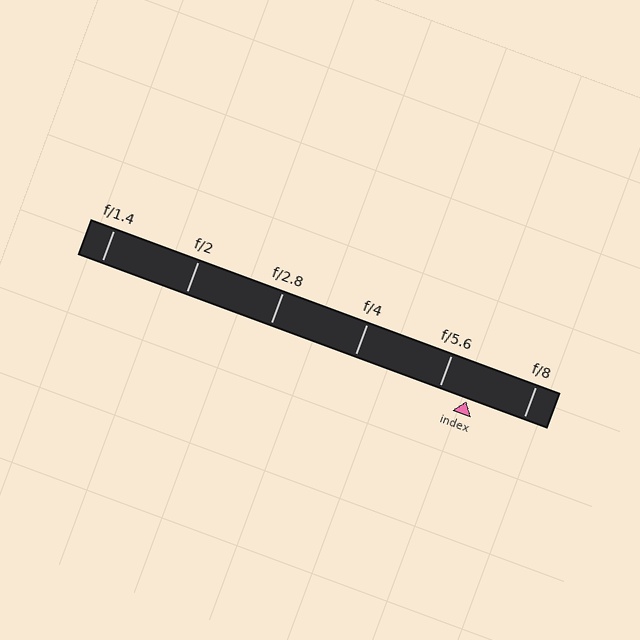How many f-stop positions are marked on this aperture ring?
There are 6 f-stop positions marked.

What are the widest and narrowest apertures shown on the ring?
The widest aperture shown is f/1.4 and the narrowest is f/8.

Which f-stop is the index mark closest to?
The index mark is closest to f/5.6.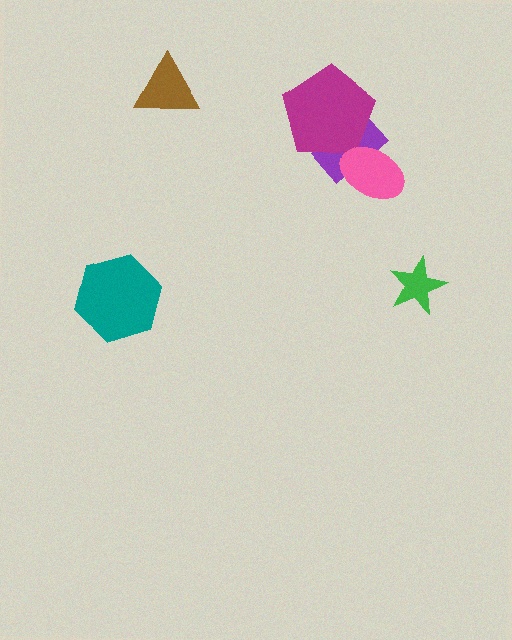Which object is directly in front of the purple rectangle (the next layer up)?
The magenta pentagon is directly in front of the purple rectangle.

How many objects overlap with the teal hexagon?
0 objects overlap with the teal hexagon.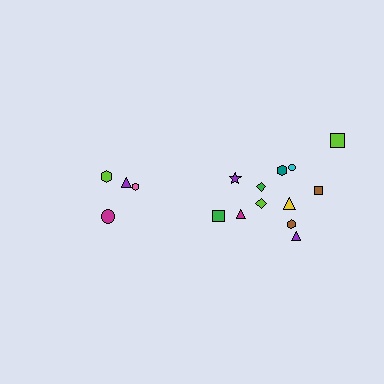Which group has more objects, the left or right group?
The right group.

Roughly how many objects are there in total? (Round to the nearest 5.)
Roughly 15 objects in total.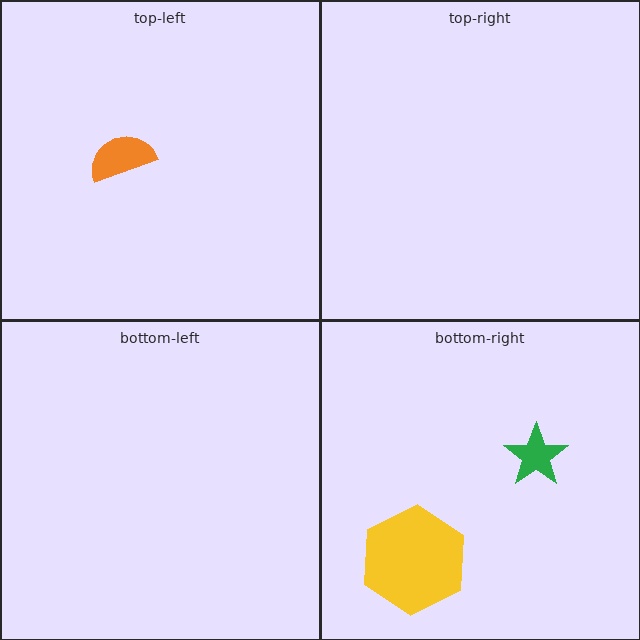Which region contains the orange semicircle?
The top-left region.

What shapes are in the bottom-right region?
The yellow hexagon, the green star.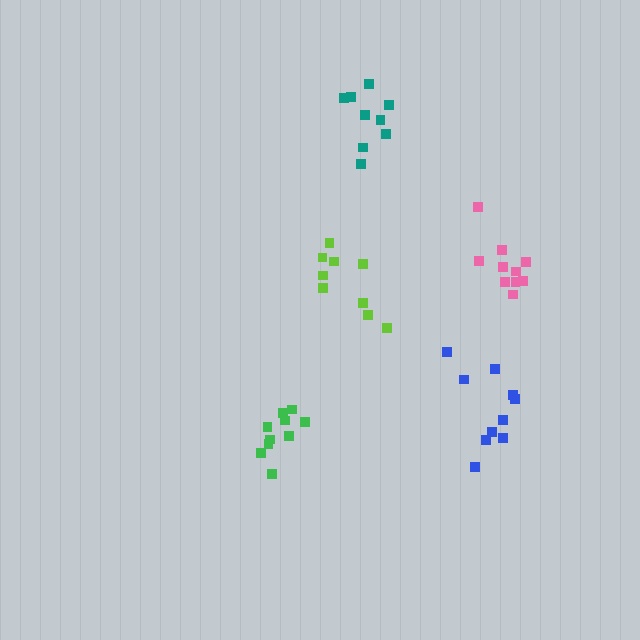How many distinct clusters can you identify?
There are 5 distinct clusters.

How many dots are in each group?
Group 1: 10 dots, Group 2: 10 dots, Group 3: 9 dots, Group 4: 10 dots, Group 5: 9 dots (48 total).